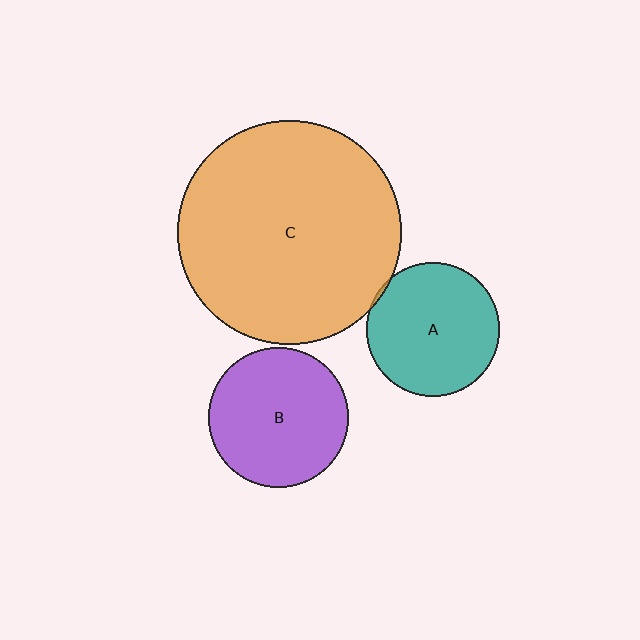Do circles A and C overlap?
Yes.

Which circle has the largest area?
Circle C (orange).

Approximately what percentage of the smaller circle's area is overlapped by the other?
Approximately 5%.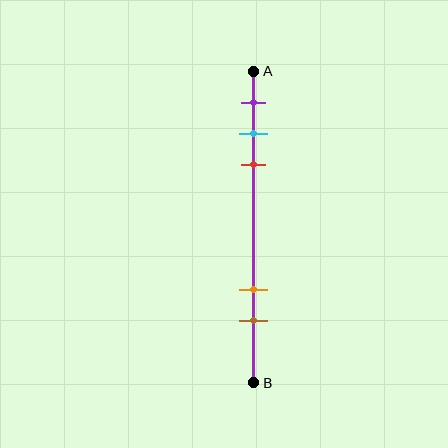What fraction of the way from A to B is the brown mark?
The brown mark is approximately 80% (0.8) of the way from A to B.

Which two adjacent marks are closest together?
The cyan and red marks are the closest adjacent pair.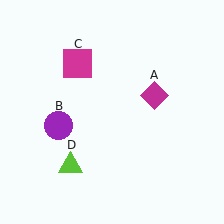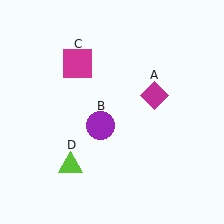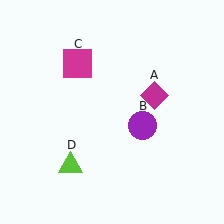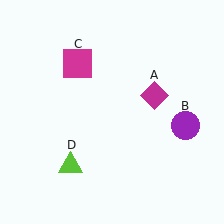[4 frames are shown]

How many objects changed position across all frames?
1 object changed position: purple circle (object B).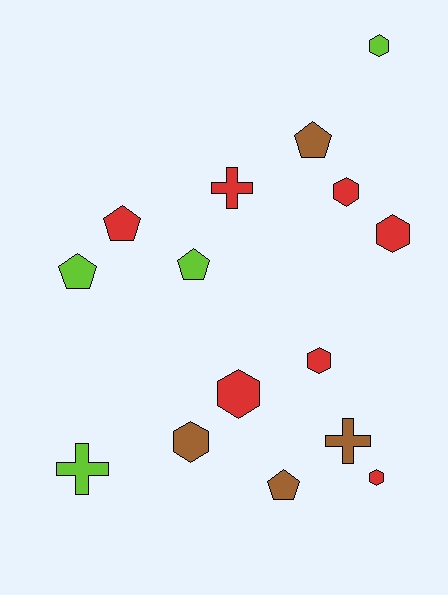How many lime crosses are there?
There is 1 lime cross.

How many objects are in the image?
There are 15 objects.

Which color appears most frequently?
Red, with 7 objects.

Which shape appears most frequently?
Hexagon, with 7 objects.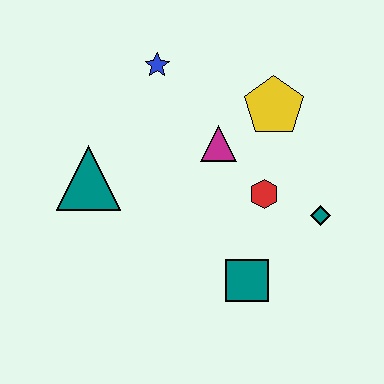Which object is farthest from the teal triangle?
The teal diamond is farthest from the teal triangle.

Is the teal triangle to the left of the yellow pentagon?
Yes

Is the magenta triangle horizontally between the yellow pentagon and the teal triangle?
Yes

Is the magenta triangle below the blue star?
Yes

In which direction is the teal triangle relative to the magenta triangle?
The teal triangle is to the left of the magenta triangle.